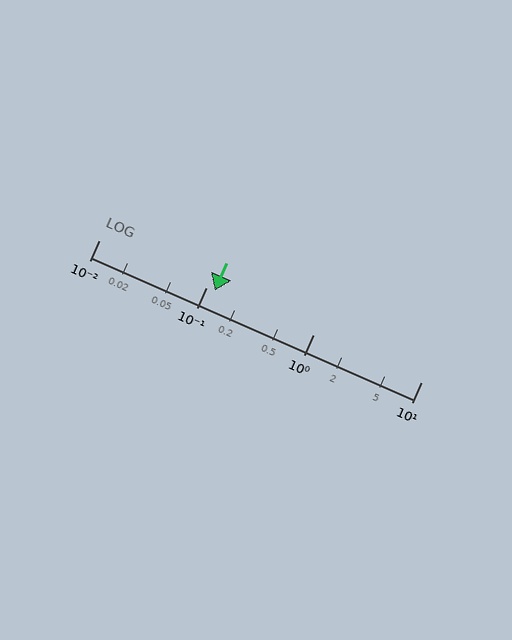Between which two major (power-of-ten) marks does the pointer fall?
The pointer is between 0.1 and 1.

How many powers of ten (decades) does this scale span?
The scale spans 3 decades, from 0.01 to 10.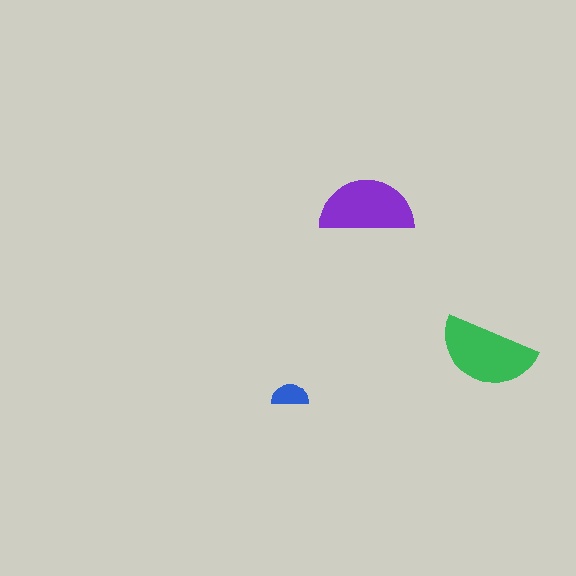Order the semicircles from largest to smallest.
the green one, the purple one, the blue one.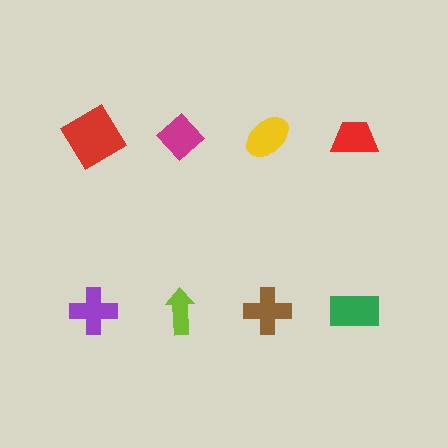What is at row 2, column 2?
A lime arrow.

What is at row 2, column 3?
A brown cross.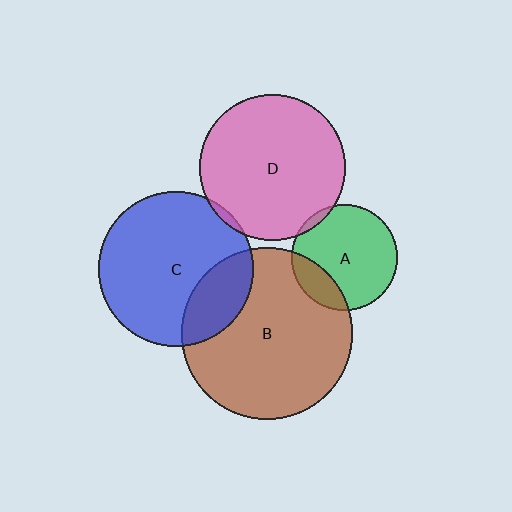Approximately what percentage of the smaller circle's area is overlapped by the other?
Approximately 20%.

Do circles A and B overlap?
Yes.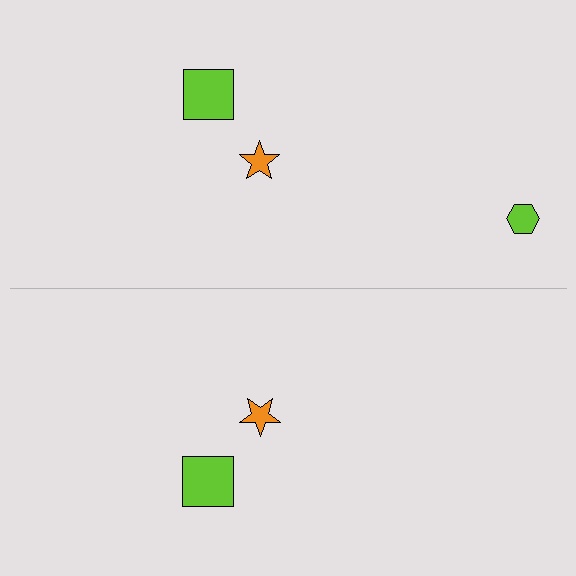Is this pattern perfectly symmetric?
No, the pattern is not perfectly symmetric. A lime hexagon is missing from the bottom side.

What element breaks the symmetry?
A lime hexagon is missing from the bottom side.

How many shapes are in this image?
There are 5 shapes in this image.